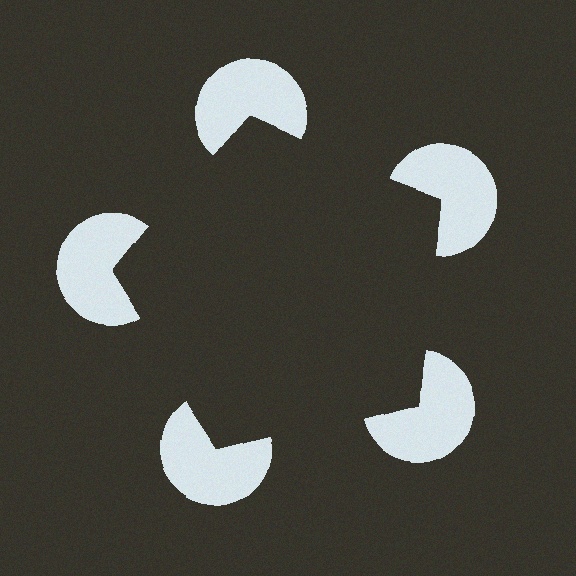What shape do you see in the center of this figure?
An illusory pentagon — its edges are inferred from the aligned wedge cuts in the pac-man discs, not physically drawn.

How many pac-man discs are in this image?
There are 5 — one at each vertex of the illusory pentagon.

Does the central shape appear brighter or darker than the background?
It typically appears slightly darker than the background, even though no actual brightness change is drawn.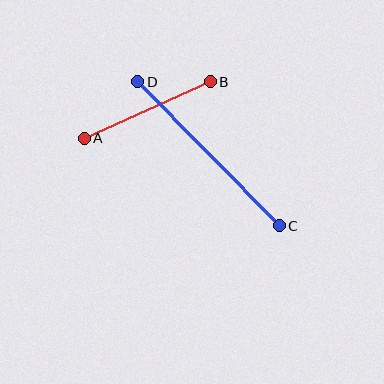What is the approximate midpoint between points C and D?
The midpoint is at approximately (208, 154) pixels.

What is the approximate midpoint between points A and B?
The midpoint is at approximately (147, 110) pixels.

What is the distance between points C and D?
The distance is approximately 202 pixels.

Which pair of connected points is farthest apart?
Points C and D are farthest apart.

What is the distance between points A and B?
The distance is approximately 138 pixels.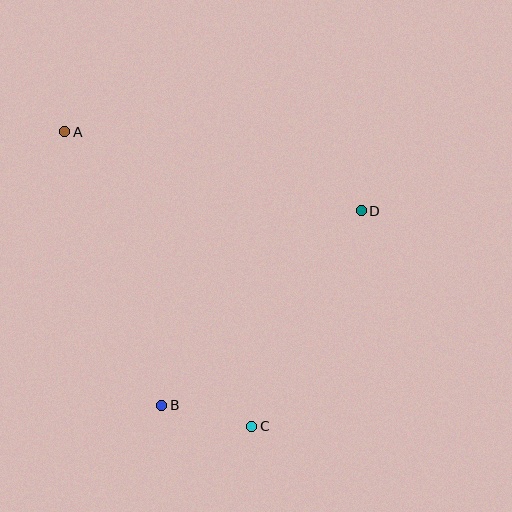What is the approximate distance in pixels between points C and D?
The distance between C and D is approximately 242 pixels.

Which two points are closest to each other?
Points B and C are closest to each other.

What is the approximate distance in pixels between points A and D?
The distance between A and D is approximately 307 pixels.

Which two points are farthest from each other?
Points A and C are farthest from each other.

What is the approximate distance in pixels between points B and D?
The distance between B and D is approximately 279 pixels.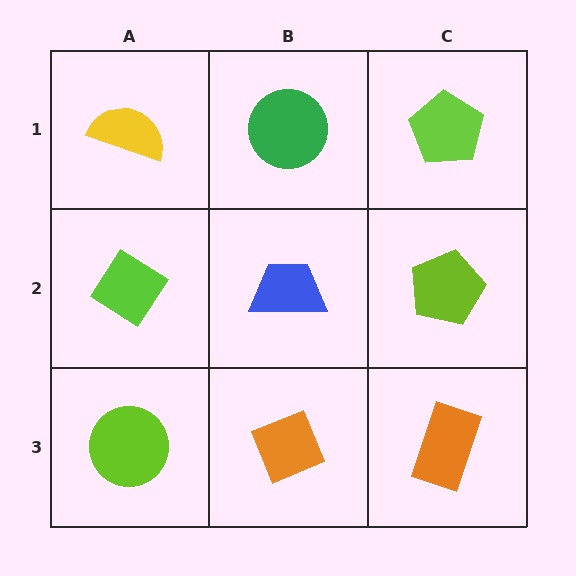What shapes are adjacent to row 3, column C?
A lime pentagon (row 2, column C), an orange diamond (row 3, column B).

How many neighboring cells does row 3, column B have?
3.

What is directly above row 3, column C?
A lime pentagon.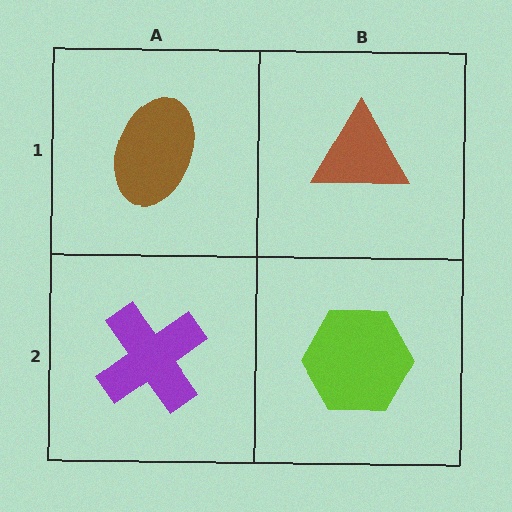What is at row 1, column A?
A brown ellipse.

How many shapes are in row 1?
2 shapes.